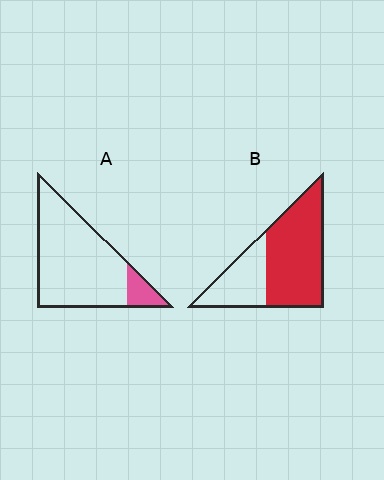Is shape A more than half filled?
No.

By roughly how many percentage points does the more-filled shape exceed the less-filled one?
By roughly 55 percentage points (B over A).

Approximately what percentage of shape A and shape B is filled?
A is approximately 10% and B is approximately 65%.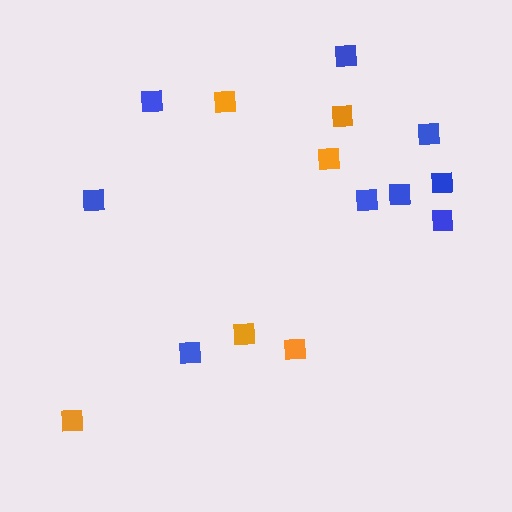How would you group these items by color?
There are 2 groups: one group of blue squares (9) and one group of orange squares (6).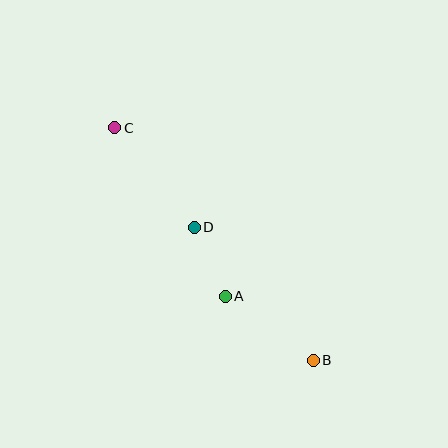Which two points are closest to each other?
Points A and D are closest to each other.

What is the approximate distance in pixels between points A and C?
The distance between A and C is approximately 202 pixels.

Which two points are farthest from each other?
Points B and C are farthest from each other.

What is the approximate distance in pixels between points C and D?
The distance between C and D is approximately 127 pixels.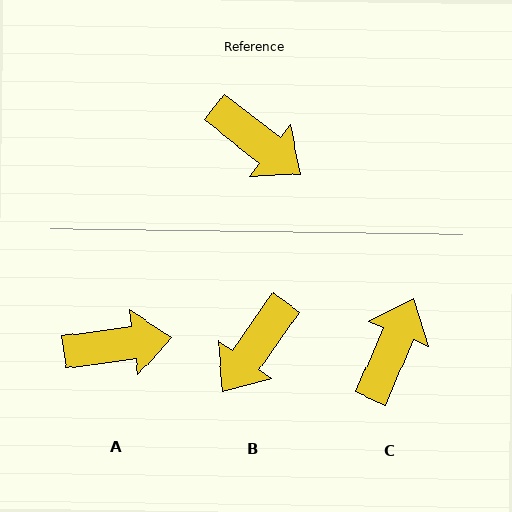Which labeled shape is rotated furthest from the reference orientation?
C, about 105 degrees away.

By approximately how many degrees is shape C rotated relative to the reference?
Approximately 105 degrees counter-clockwise.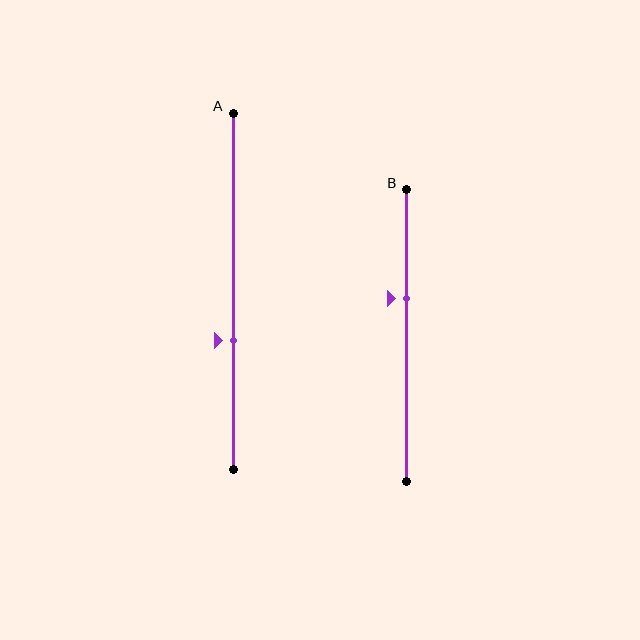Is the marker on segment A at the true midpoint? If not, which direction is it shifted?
No, the marker on segment A is shifted downward by about 14% of the segment length.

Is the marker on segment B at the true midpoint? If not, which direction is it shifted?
No, the marker on segment B is shifted upward by about 13% of the segment length.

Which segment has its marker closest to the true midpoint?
Segment B has its marker closest to the true midpoint.